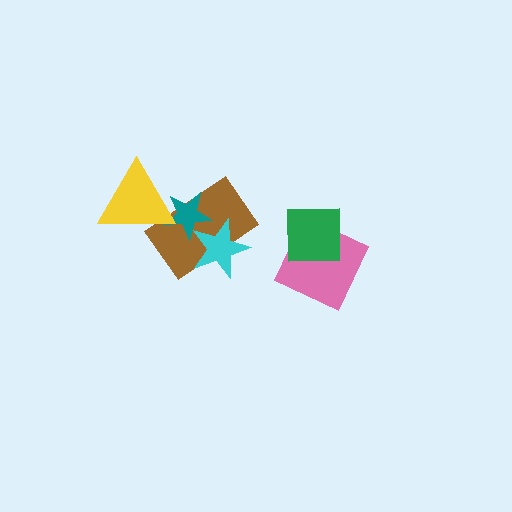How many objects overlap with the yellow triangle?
2 objects overlap with the yellow triangle.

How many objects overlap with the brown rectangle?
3 objects overlap with the brown rectangle.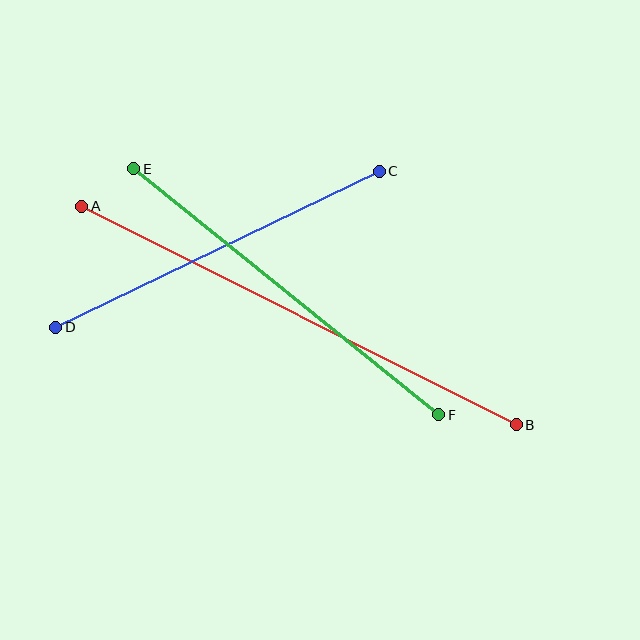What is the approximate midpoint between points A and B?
The midpoint is at approximately (299, 316) pixels.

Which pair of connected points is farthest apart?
Points A and B are farthest apart.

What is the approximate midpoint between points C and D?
The midpoint is at approximately (217, 249) pixels.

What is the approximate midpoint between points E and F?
The midpoint is at approximately (286, 292) pixels.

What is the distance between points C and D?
The distance is approximately 359 pixels.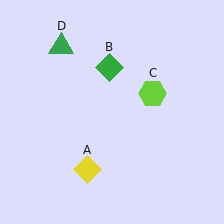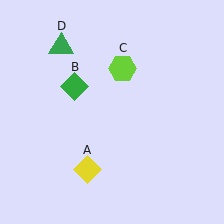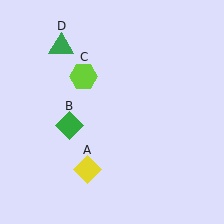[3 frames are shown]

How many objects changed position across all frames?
2 objects changed position: green diamond (object B), lime hexagon (object C).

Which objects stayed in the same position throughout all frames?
Yellow diamond (object A) and green triangle (object D) remained stationary.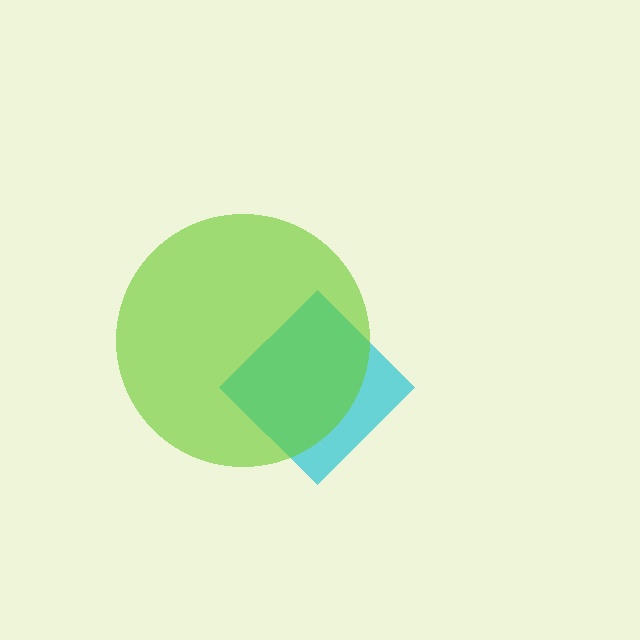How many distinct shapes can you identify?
There are 2 distinct shapes: a cyan diamond, a lime circle.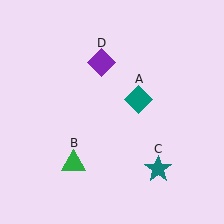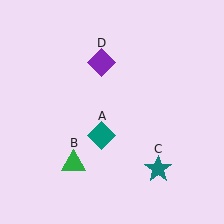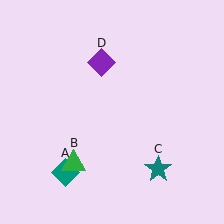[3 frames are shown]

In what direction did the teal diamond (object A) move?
The teal diamond (object A) moved down and to the left.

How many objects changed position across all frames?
1 object changed position: teal diamond (object A).